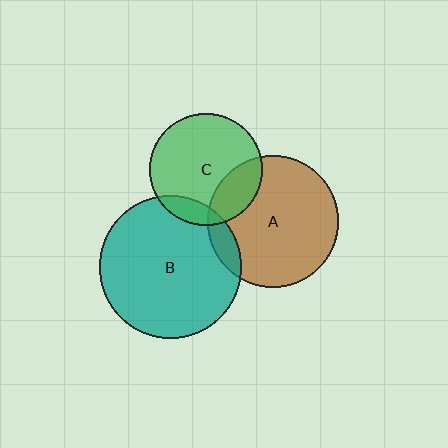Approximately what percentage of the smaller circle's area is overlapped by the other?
Approximately 25%.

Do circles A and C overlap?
Yes.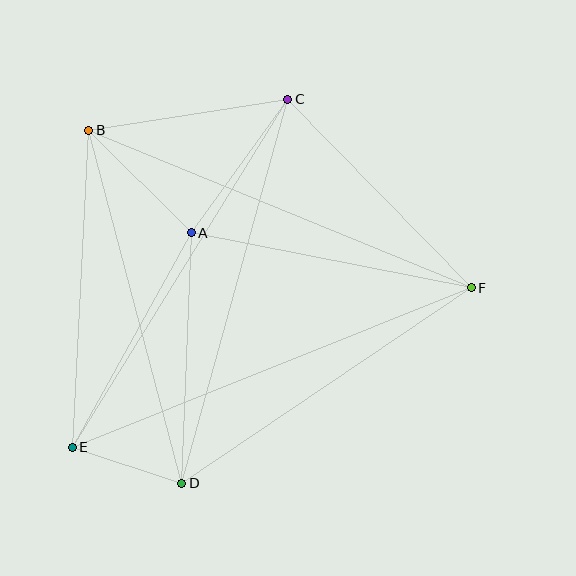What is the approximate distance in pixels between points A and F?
The distance between A and F is approximately 285 pixels.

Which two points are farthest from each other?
Points E and F are farthest from each other.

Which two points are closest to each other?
Points D and E are closest to each other.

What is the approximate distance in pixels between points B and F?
The distance between B and F is approximately 414 pixels.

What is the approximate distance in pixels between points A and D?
The distance between A and D is approximately 250 pixels.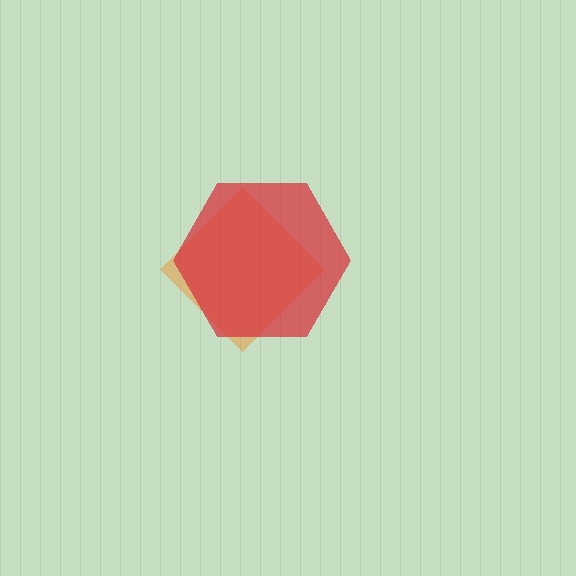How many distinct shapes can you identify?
There are 2 distinct shapes: an orange diamond, a red hexagon.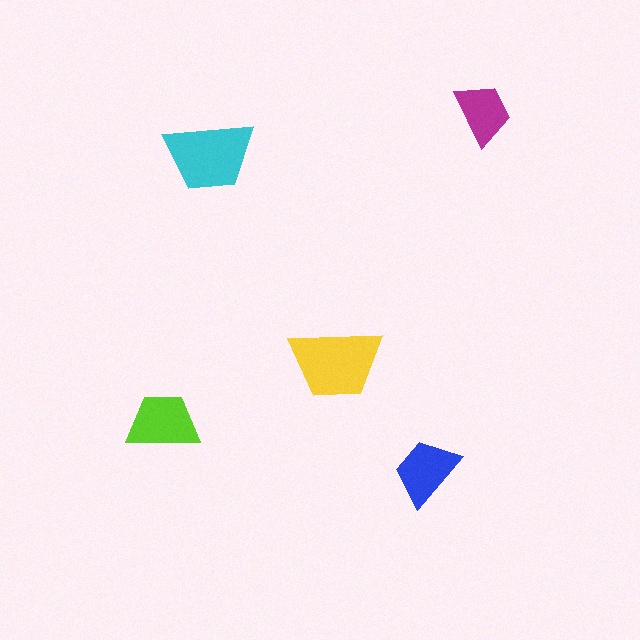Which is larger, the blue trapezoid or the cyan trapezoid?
The cyan one.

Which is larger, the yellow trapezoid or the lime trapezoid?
The yellow one.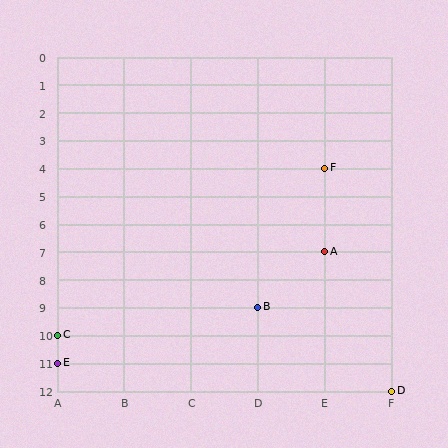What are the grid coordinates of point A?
Point A is at grid coordinates (E, 7).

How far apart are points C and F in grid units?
Points C and F are 4 columns and 6 rows apart (about 7.2 grid units diagonally).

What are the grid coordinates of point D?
Point D is at grid coordinates (F, 12).